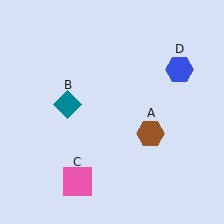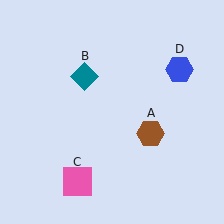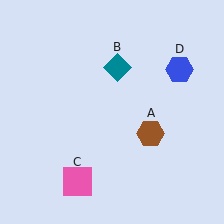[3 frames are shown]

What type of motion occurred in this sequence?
The teal diamond (object B) rotated clockwise around the center of the scene.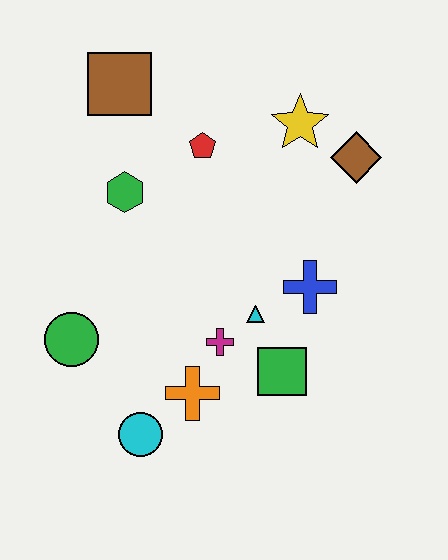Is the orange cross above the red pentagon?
No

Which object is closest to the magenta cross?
The cyan triangle is closest to the magenta cross.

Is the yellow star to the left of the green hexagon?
No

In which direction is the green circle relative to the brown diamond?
The green circle is to the left of the brown diamond.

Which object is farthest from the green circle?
The brown diamond is farthest from the green circle.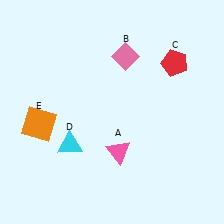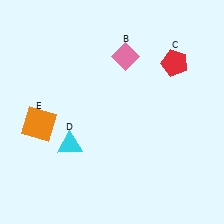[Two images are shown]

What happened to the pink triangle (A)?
The pink triangle (A) was removed in Image 2. It was in the bottom-right area of Image 1.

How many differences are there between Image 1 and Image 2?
There is 1 difference between the two images.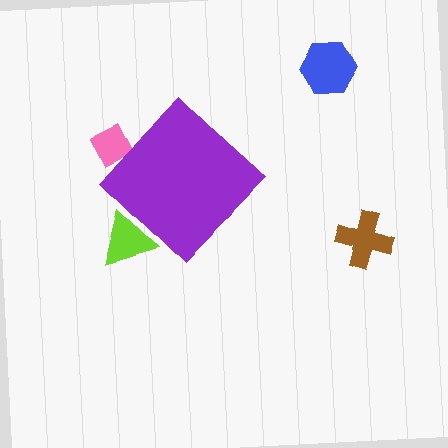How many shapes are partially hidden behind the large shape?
2 shapes are partially hidden.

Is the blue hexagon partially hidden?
No, the blue hexagon is fully visible.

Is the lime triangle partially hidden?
Yes, the lime triangle is partially hidden behind the purple diamond.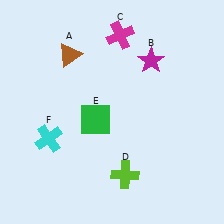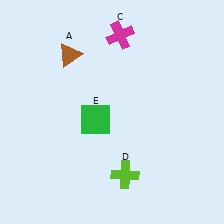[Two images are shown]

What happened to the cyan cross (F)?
The cyan cross (F) was removed in Image 2. It was in the bottom-left area of Image 1.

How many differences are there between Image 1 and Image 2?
There are 2 differences between the two images.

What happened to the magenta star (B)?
The magenta star (B) was removed in Image 2. It was in the top-right area of Image 1.